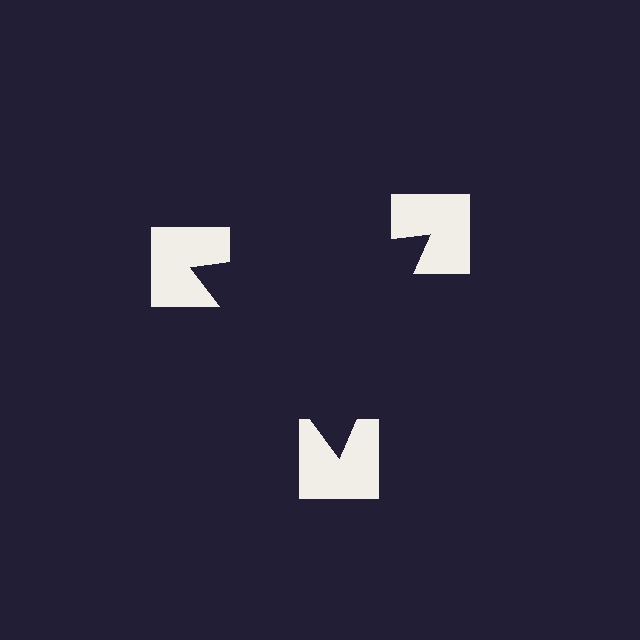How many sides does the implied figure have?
3 sides.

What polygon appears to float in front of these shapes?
An illusory triangle — its edges are inferred from the aligned wedge cuts in the notched squares, not physically drawn.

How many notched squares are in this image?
There are 3 — one at each vertex of the illusory triangle.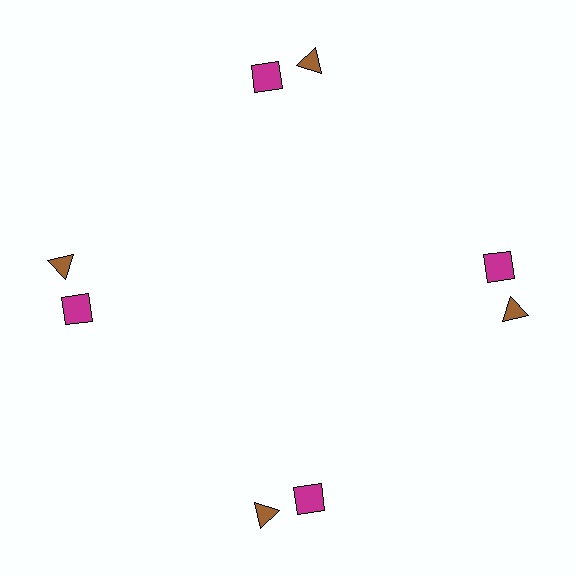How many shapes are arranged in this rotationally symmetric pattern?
There are 8 shapes, arranged in 4 groups of 2.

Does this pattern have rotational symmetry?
Yes, this pattern has 4-fold rotational symmetry. It looks the same after rotating 90 degrees around the center.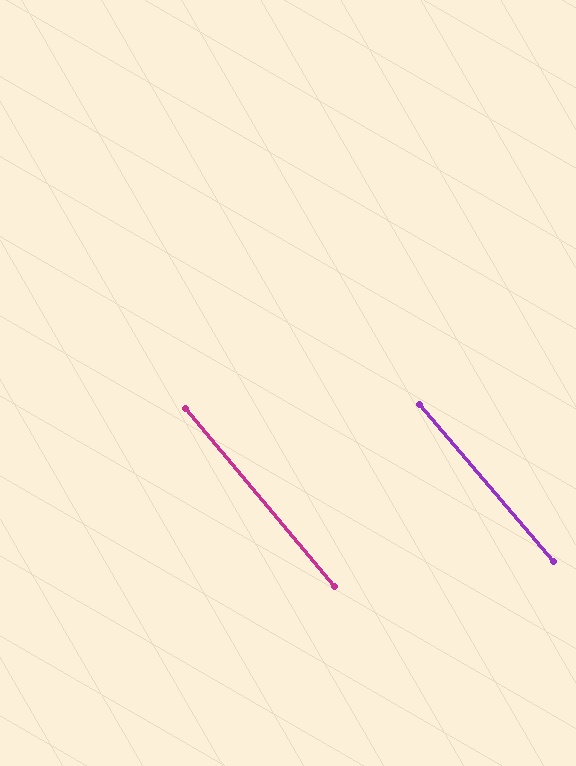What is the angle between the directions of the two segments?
Approximately 1 degree.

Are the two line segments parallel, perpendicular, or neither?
Parallel — their directions differ by only 0.7°.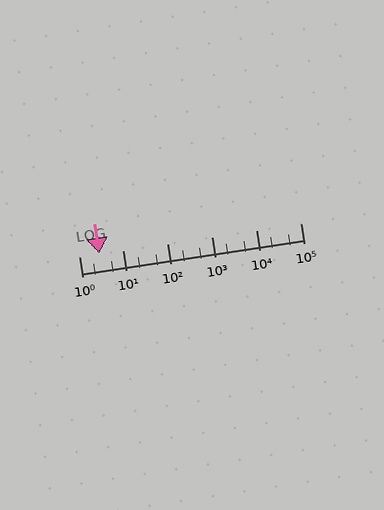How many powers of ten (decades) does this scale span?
The scale spans 5 decades, from 1 to 100000.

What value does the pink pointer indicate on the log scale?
The pointer indicates approximately 2.8.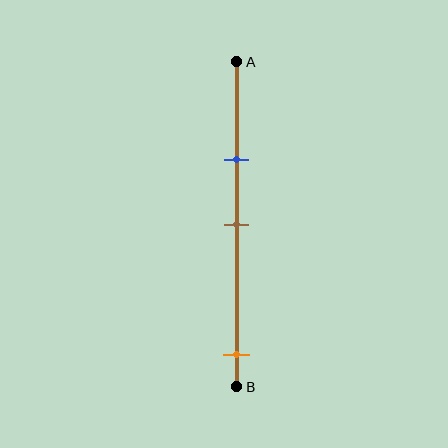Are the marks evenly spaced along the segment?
No, the marks are not evenly spaced.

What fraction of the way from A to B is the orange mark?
The orange mark is approximately 90% (0.9) of the way from A to B.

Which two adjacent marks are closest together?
The blue and brown marks are the closest adjacent pair.